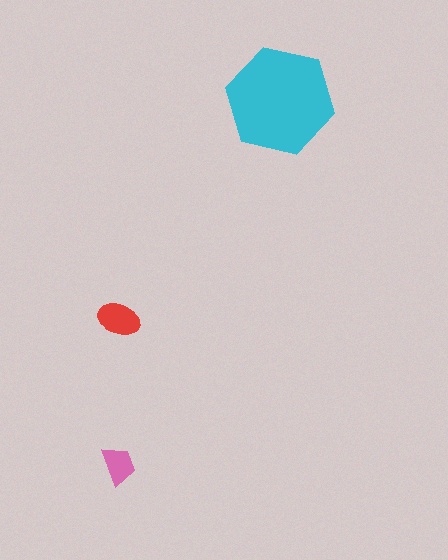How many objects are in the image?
There are 3 objects in the image.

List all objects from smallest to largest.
The pink trapezoid, the red ellipse, the cyan hexagon.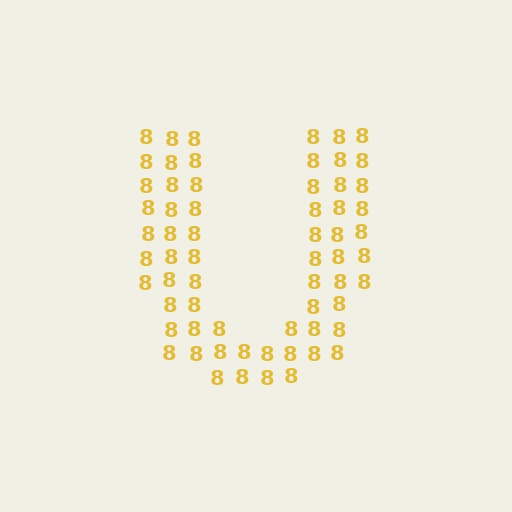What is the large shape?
The large shape is the letter U.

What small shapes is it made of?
It is made of small digit 8's.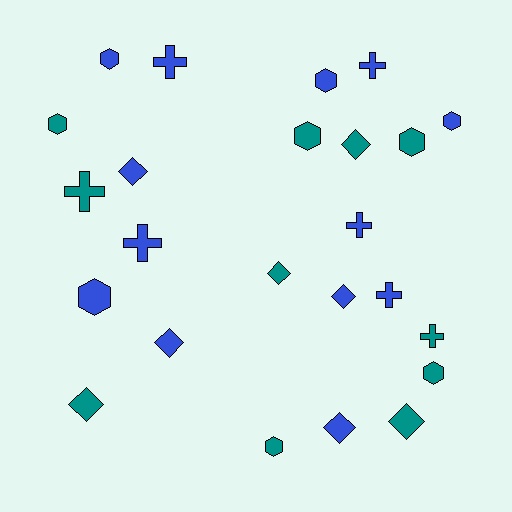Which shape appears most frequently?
Hexagon, with 9 objects.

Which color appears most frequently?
Blue, with 13 objects.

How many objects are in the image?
There are 24 objects.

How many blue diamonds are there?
There are 4 blue diamonds.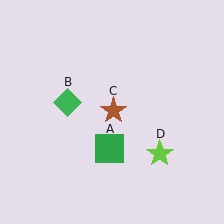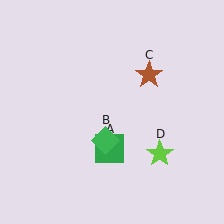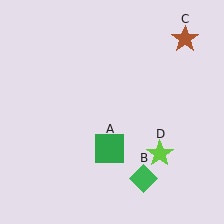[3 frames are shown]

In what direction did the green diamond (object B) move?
The green diamond (object B) moved down and to the right.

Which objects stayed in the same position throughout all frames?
Green square (object A) and lime star (object D) remained stationary.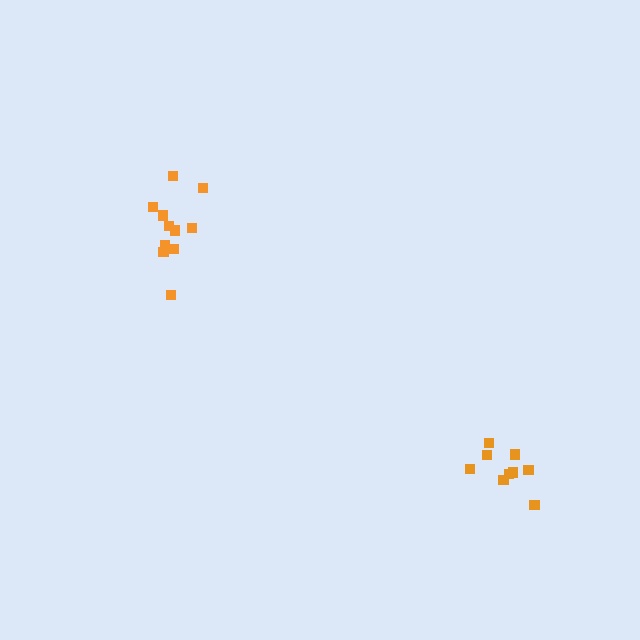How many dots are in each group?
Group 1: 11 dots, Group 2: 9 dots (20 total).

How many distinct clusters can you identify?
There are 2 distinct clusters.